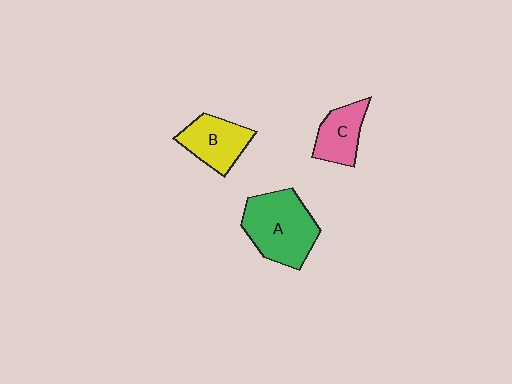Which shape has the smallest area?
Shape C (pink).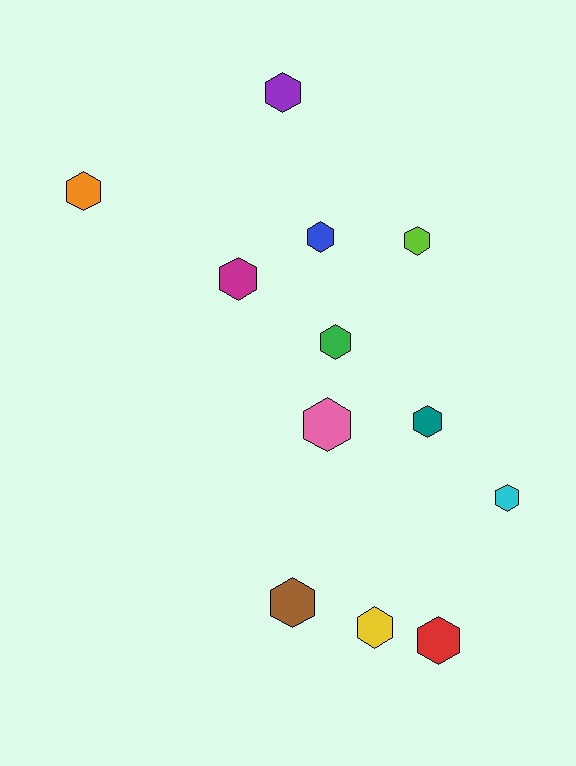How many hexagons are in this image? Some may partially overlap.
There are 12 hexagons.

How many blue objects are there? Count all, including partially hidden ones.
There is 1 blue object.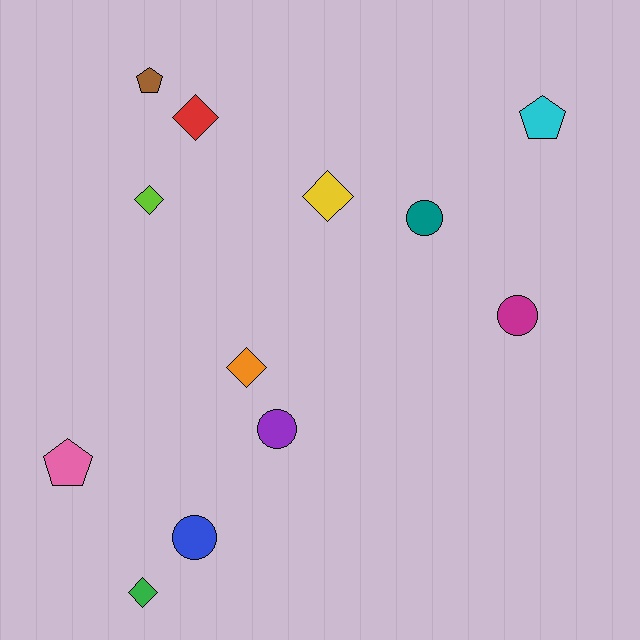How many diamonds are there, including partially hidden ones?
There are 5 diamonds.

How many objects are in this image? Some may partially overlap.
There are 12 objects.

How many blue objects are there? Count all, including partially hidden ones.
There is 1 blue object.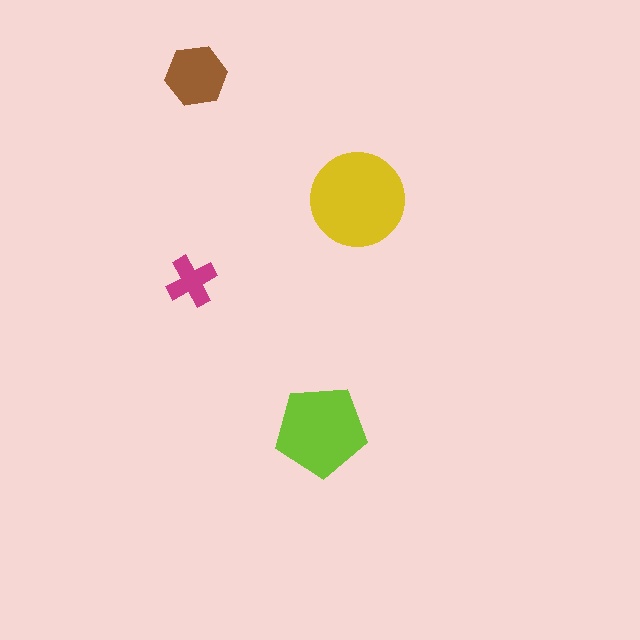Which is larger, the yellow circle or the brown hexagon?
The yellow circle.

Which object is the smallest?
The magenta cross.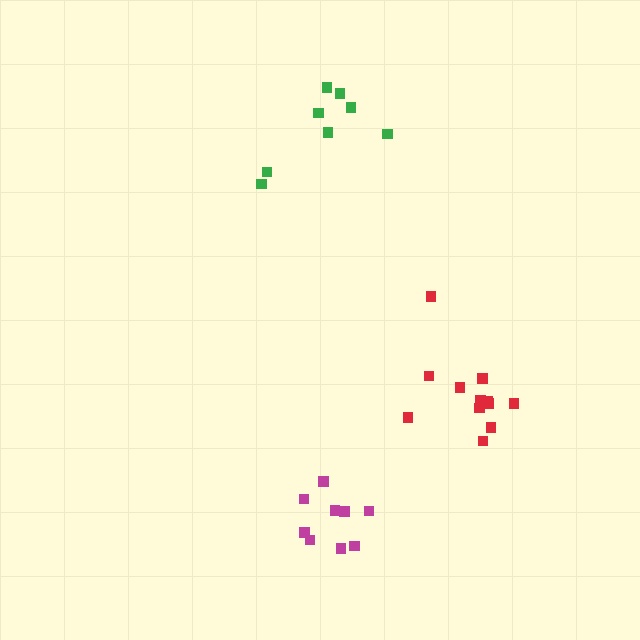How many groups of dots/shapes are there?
There are 3 groups.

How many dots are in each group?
Group 1: 12 dots, Group 2: 9 dots, Group 3: 8 dots (29 total).